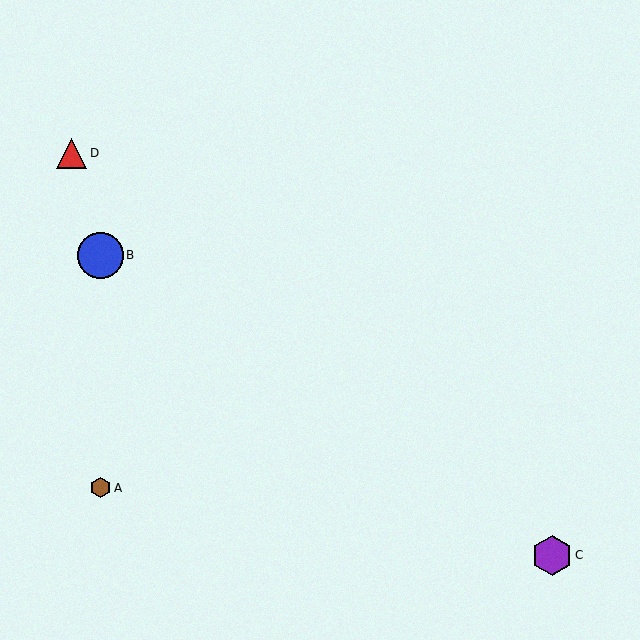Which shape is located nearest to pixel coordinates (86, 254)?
The blue circle (labeled B) at (100, 255) is nearest to that location.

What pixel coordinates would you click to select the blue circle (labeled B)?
Click at (100, 255) to select the blue circle B.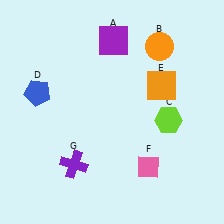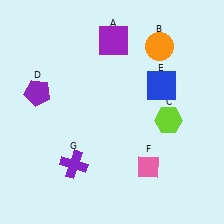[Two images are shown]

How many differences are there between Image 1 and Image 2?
There are 2 differences between the two images.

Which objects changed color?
D changed from blue to purple. E changed from orange to blue.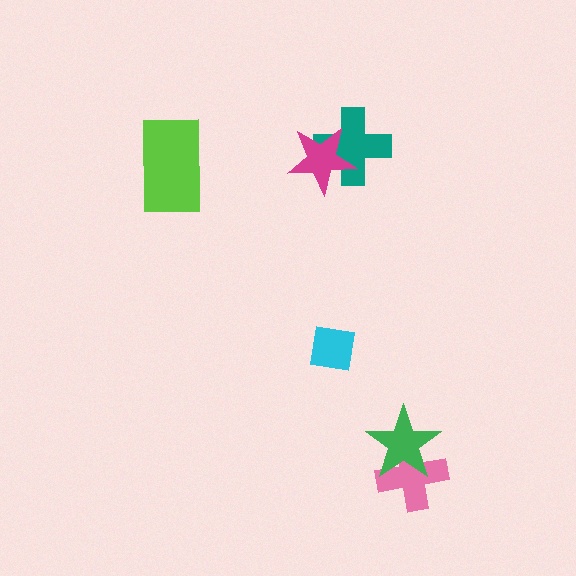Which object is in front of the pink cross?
The green star is in front of the pink cross.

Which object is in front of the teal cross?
The magenta star is in front of the teal cross.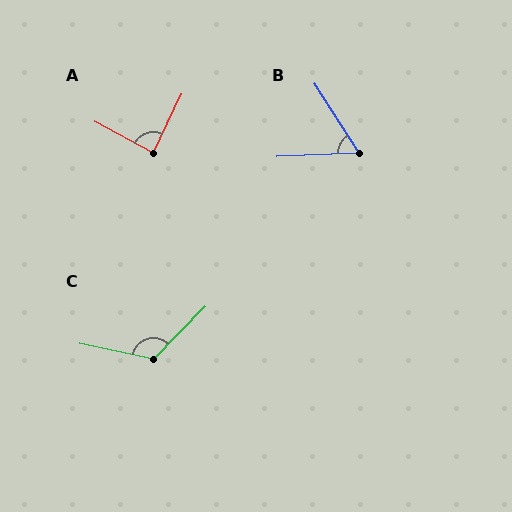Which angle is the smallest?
B, at approximately 59 degrees.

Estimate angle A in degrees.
Approximately 88 degrees.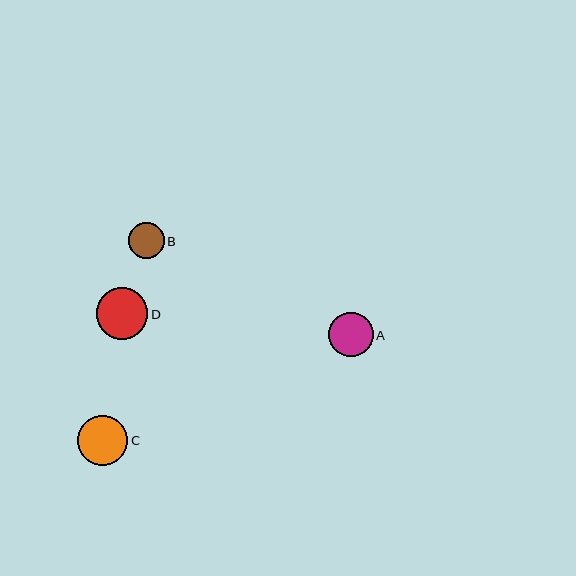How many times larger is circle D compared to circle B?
Circle D is approximately 1.4 times the size of circle B.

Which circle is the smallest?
Circle B is the smallest with a size of approximately 36 pixels.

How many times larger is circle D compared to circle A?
Circle D is approximately 1.2 times the size of circle A.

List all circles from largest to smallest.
From largest to smallest: D, C, A, B.